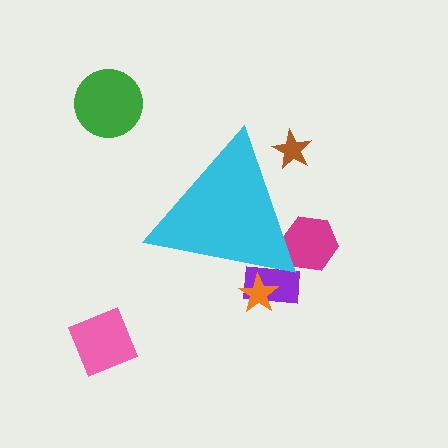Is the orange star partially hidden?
Yes, the orange star is partially hidden behind the cyan triangle.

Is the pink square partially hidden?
No, the pink square is fully visible.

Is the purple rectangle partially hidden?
Yes, the purple rectangle is partially hidden behind the cyan triangle.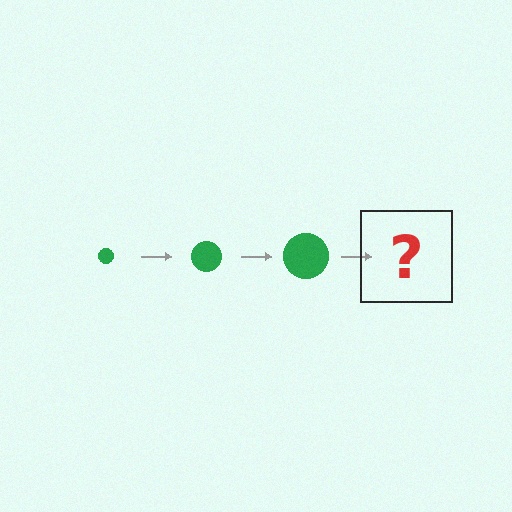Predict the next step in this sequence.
The next step is a green circle, larger than the previous one.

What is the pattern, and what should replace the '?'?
The pattern is that the circle gets progressively larger each step. The '?' should be a green circle, larger than the previous one.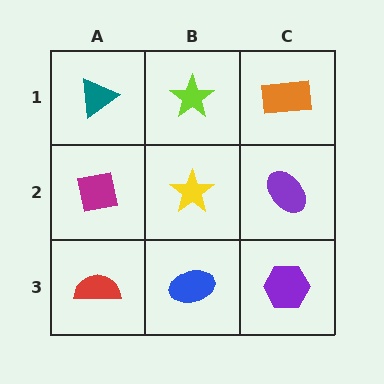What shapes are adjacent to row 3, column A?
A magenta square (row 2, column A), a blue ellipse (row 3, column B).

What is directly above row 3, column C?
A purple ellipse.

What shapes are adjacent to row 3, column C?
A purple ellipse (row 2, column C), a blue ellipse (row 3, column B).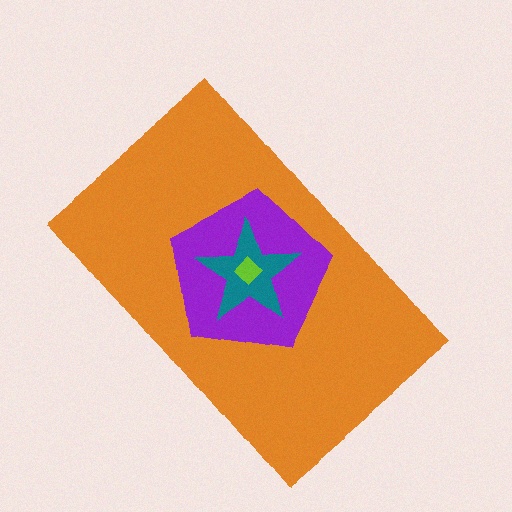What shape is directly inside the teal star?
The lime diamond.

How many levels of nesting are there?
4.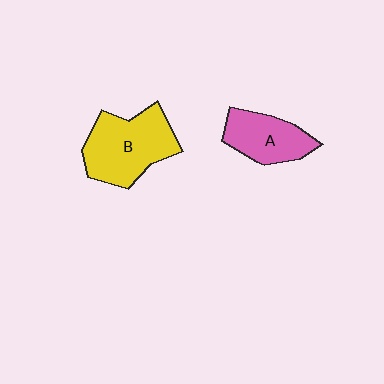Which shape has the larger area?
Shape B (yellow).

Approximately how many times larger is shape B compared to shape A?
Approximately 1.5 times.